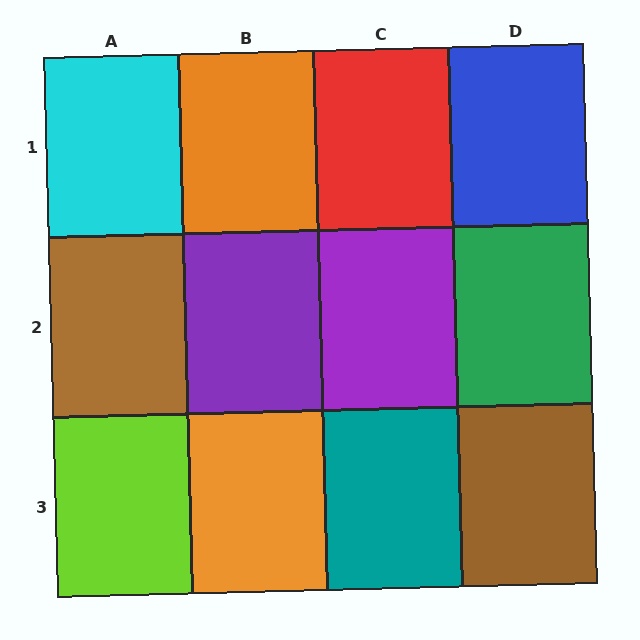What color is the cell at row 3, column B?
Orange.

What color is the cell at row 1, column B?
Orange.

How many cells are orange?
2 cells are orange.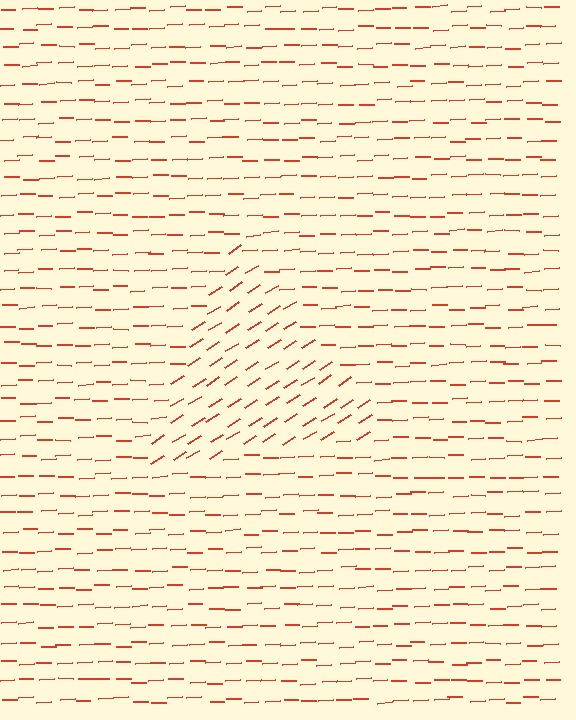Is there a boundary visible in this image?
Yes, there is a texture boundary formed by a change in line orientation.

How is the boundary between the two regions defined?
The boundary is defined purely by a change in line orientation (approximately 30 degrees difference). All lines are the same color and thickness.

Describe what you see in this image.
The image is filled with small red line segments. A triangle region in the image has lines oriented differently from the surrounding lines, creating a visible texture boundary.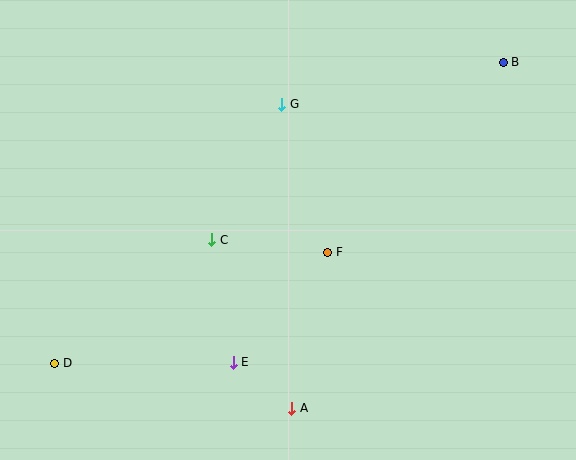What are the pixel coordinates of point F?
Point F is at (328, 252).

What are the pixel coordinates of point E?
Point E is at (233, 362).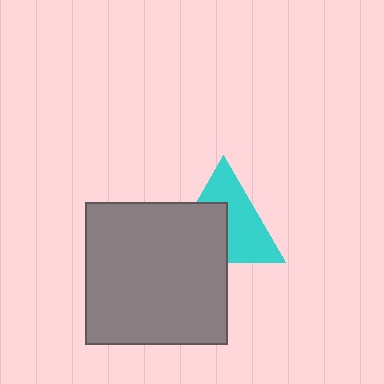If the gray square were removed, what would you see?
You would see the complete cyan triangle.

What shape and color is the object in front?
The object in front is a gray square.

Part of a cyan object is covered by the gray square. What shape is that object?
It is a triangle.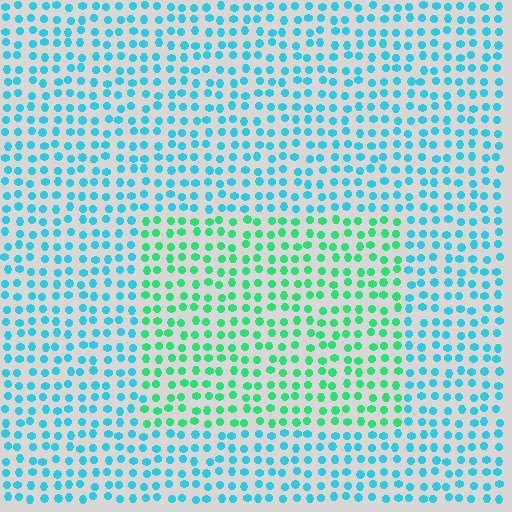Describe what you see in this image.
The image is filled with small cyan elements in a uniform arrangement. A rectangle-shaped region is visible where the elements are tinted to a slightly different hue, forming a subtle color boundary.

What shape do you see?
I see a rectangle.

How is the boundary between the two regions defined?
The boundary is defined purely by a slight shift in hue (about 43 degrees). Spacing, size, and orientation are identical on both sides.